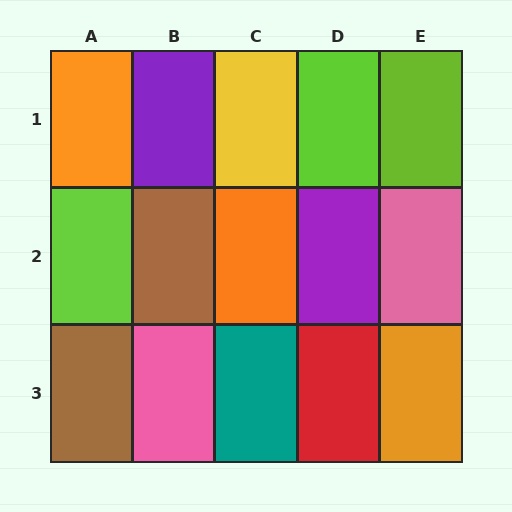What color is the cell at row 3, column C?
Teal.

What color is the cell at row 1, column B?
Purple.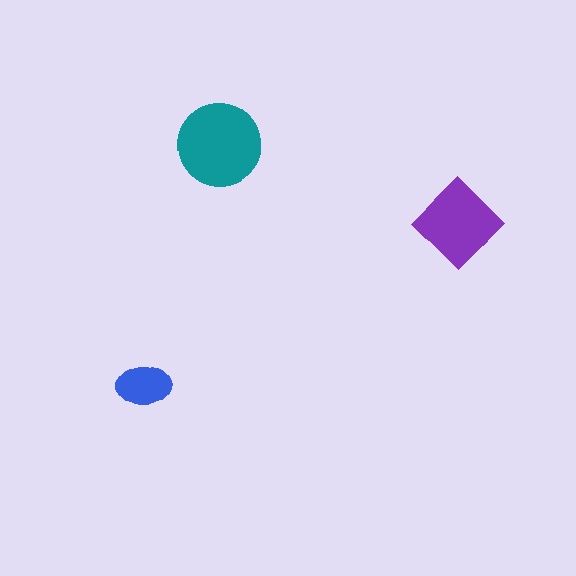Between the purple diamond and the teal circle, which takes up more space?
The teal circle.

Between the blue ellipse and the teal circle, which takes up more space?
The teal circle.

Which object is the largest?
The teal circle.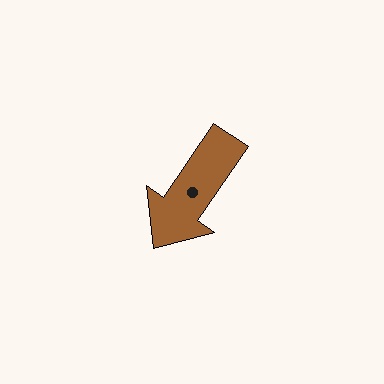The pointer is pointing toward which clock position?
Roughly 7 o'clock.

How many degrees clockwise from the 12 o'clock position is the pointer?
Approximately 214 degrees.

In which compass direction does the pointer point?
Southwest.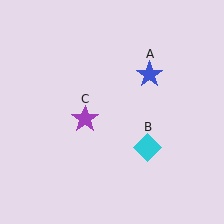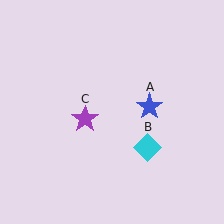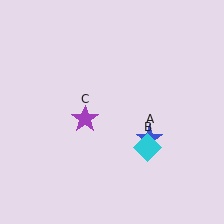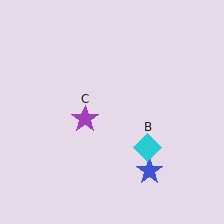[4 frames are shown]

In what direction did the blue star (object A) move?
The blue star (object A) moved down.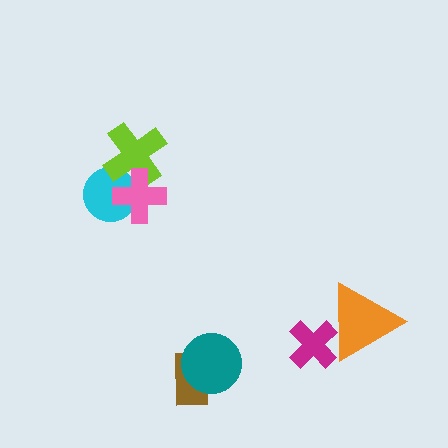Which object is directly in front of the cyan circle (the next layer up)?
The lime cross is directly in front of the cyan circle.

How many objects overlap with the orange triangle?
1 object overlaps with the orange triangle.